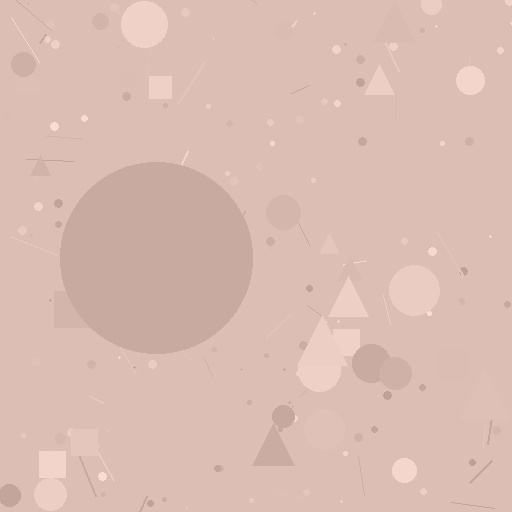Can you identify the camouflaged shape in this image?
The camouflaged shape is a circle.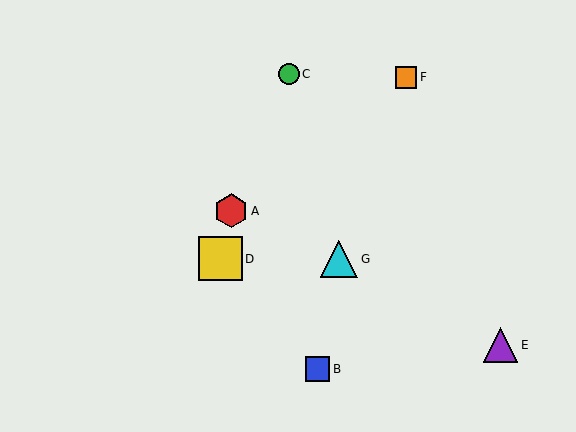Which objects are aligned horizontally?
Objects D, G are aligned horizontally.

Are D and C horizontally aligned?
No, D is at y≈259 and C is at y≈74.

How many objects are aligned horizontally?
2 objects (D, G) are aligned horizontally.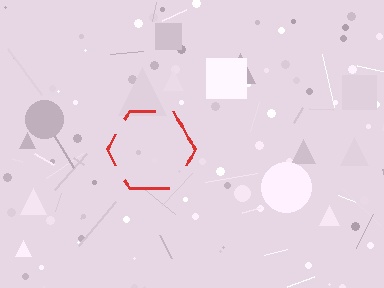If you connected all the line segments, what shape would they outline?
They would outline a hexagon.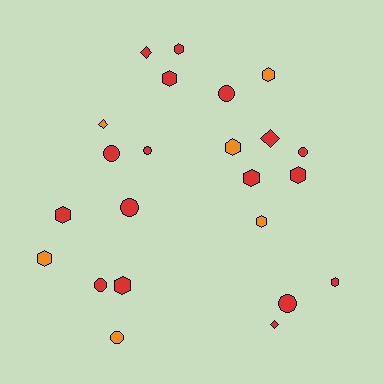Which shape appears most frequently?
Hexagon, with 11 objects.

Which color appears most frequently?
Red, with 17 objects.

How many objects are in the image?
There are 23 objects.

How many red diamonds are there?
There are 3 red diamonds.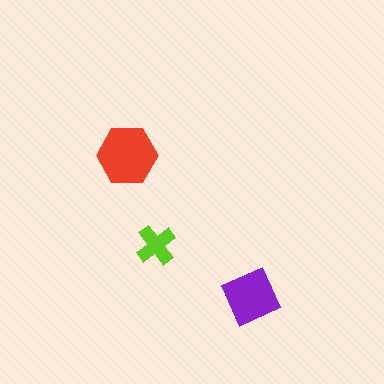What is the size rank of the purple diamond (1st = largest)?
2nd.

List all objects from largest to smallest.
The red hexagon, the purple diamond, the lime cross.